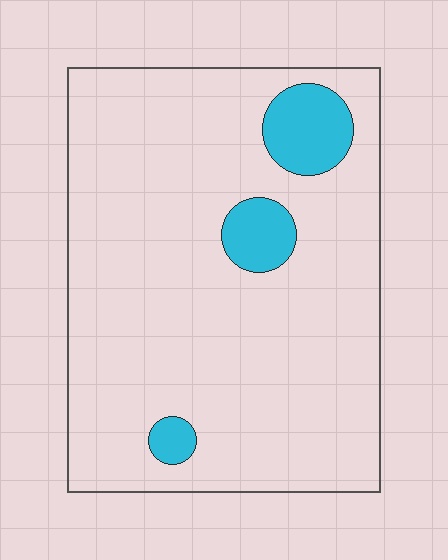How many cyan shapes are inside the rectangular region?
3.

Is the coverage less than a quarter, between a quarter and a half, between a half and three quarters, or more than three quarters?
Less than a quarter.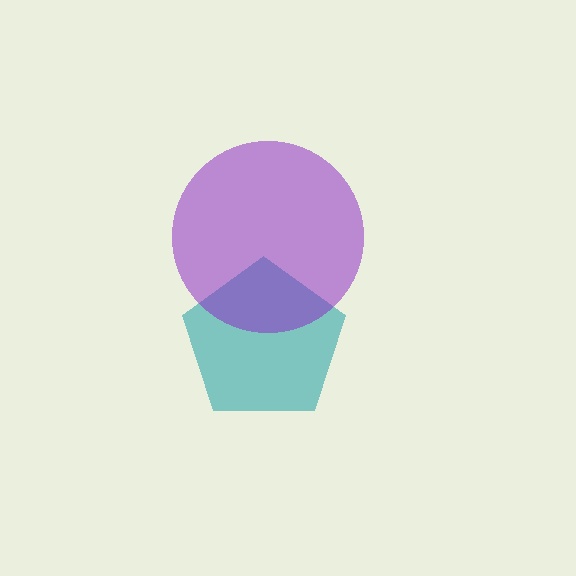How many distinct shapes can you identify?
There are 2 distinct shapes: a teal pentagon, a purple circle.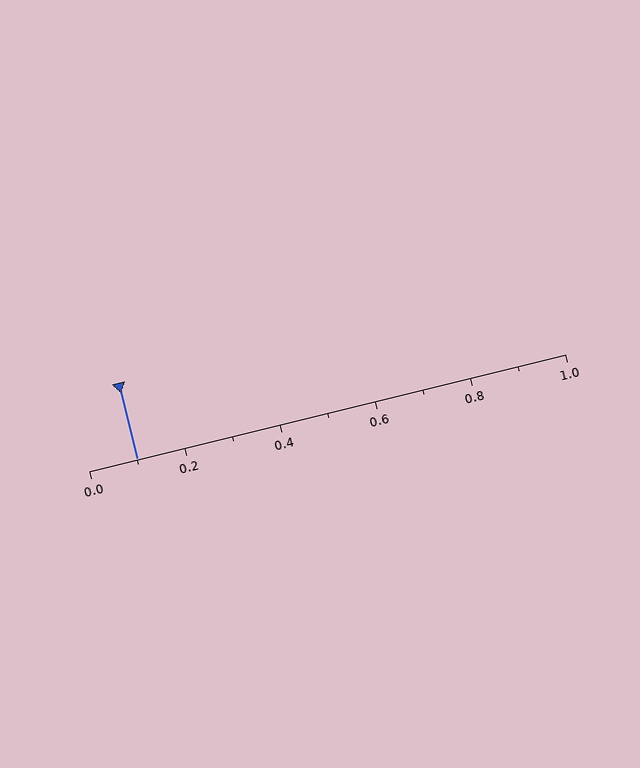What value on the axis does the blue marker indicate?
The marker indicates approximately 0.1.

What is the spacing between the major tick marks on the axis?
The major ticks are spaced 0.2 apart.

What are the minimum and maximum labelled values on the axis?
The axis runs from 0.0 to 1.0.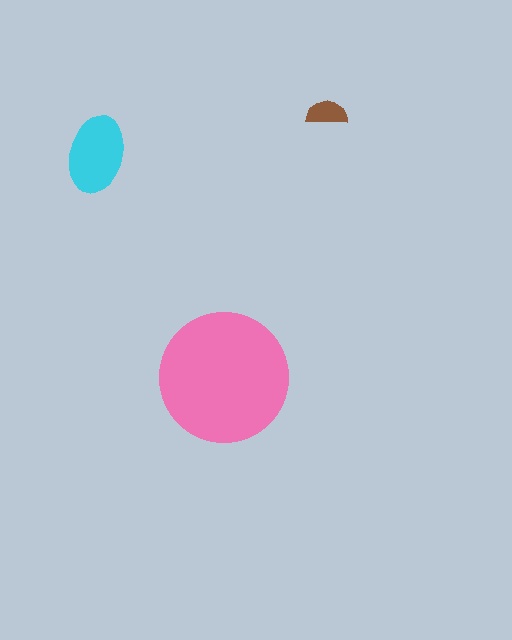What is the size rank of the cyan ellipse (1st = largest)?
2nd.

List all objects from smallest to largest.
The brown semicircle, the cyan ellipse, the pink circle.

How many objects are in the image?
There are 3 objects in the image.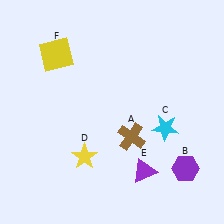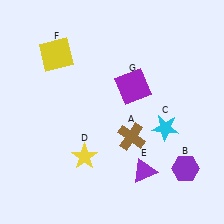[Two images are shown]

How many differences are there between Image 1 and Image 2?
There is 1 difference between the two images.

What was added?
A purple square (G) was added in Image 2.